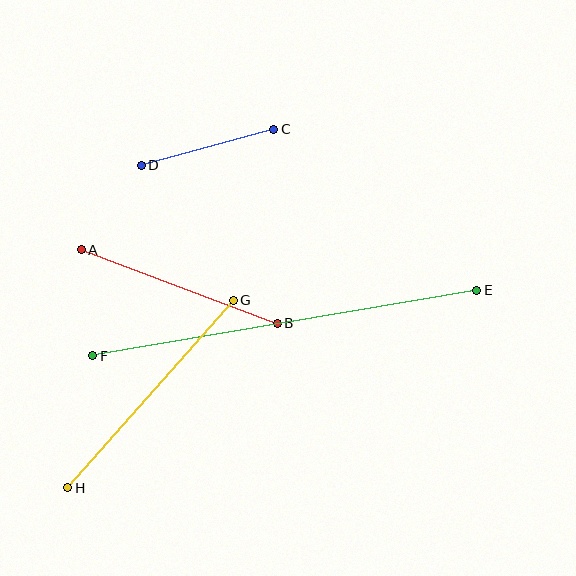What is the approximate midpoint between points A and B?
The midpoint is at approximately (179, 287) pixels.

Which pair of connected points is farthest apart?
Points E and F are farthest apart.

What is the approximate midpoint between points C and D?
The midpoint is at approximately (207, 147) pixels.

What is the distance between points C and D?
The distance is approximately 137 pixels.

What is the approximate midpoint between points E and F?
The midpoint is at approximately (285, 323) pixels.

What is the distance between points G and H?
The distance is approximately 250 pixels.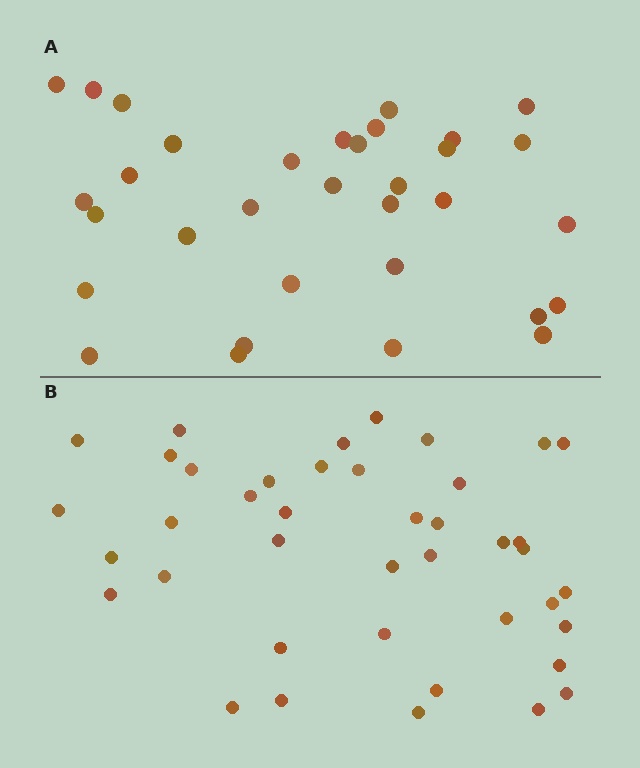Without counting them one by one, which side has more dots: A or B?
Region B (the bottom region) has more dots.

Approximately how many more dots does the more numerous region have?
Region B has roughly 8 or so more dots than region A.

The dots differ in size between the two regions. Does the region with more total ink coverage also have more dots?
No. Region A has more total ink coverage because its dots are larger, but region B actually contains more individual dots. Total area can be misleading — the number of items is what matters here.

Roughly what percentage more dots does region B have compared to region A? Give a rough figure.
About 25% more.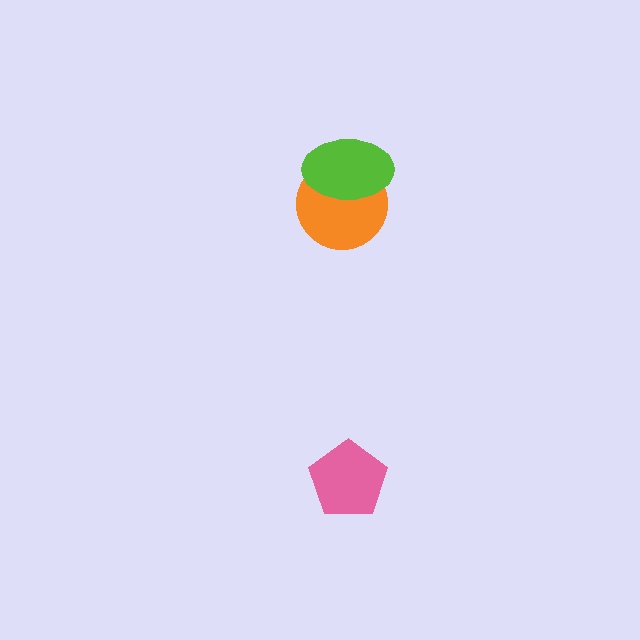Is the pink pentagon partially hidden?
No, no other shape covers it.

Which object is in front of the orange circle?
The lime ellipse is in front of the orange circle.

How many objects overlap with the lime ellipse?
1 object overlaps with the lime ellipse.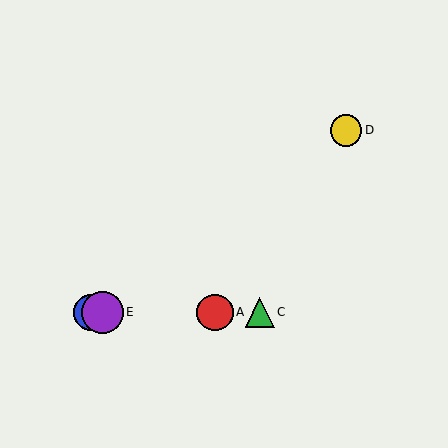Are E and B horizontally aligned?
Yes, both are at y≈312.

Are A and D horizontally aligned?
No, A is at y≈312 and D is at y≈130.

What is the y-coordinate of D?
Object D is at y≈130.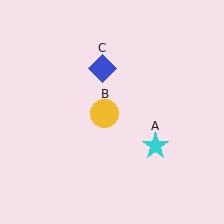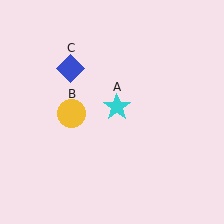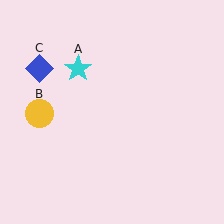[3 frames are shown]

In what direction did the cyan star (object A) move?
The cyan star (object A) moved up and to the left.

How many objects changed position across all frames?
3 objects changed position: cyan star (object A), yellow circle (object B), blue diamond (object C).